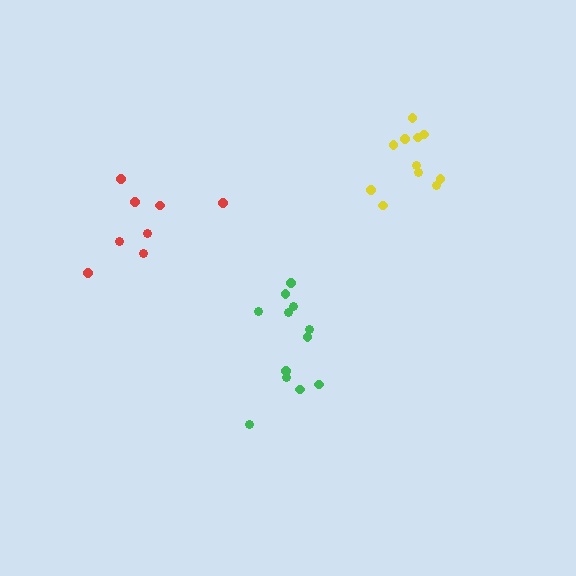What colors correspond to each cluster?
The clusters are colored: green, yellow, red.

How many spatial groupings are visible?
There are 3 spatial groupings.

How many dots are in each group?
Group 1: 12 dots, Group 2: 11 dots, Group 3: 8 dots (31 total).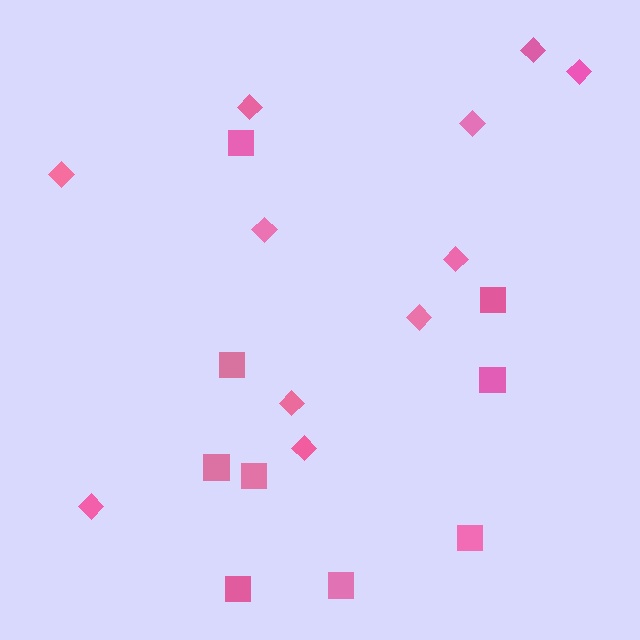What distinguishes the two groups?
There are 2 groups: one group of squares (9) and one group of diamonds (11).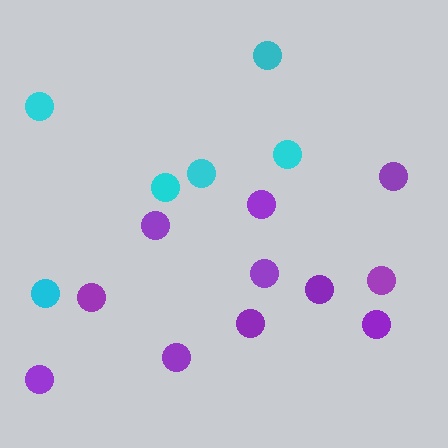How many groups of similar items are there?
There are 2 groups: one group of purple circles (11) and one group of cyan circles (6).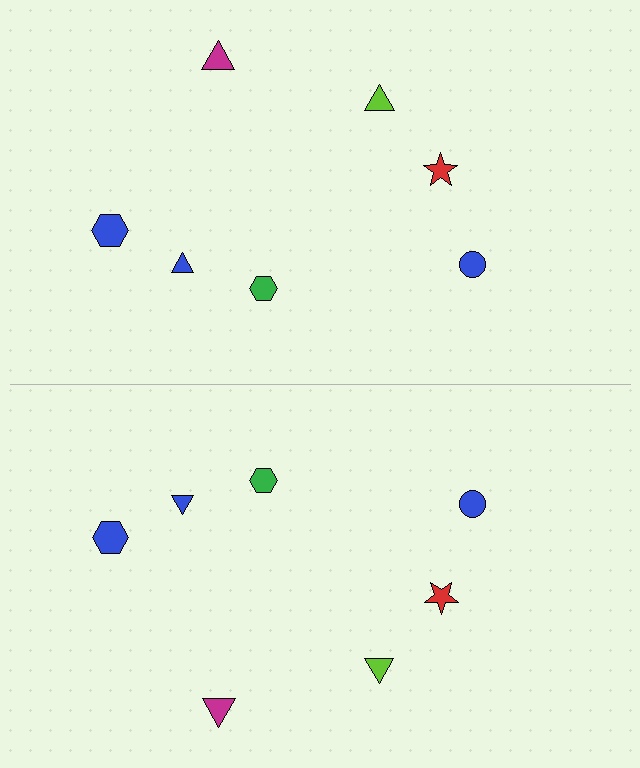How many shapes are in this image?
There are 14 shapes in this image.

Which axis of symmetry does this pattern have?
The pattern has a horizontal axis of symmetry running through the center of the image.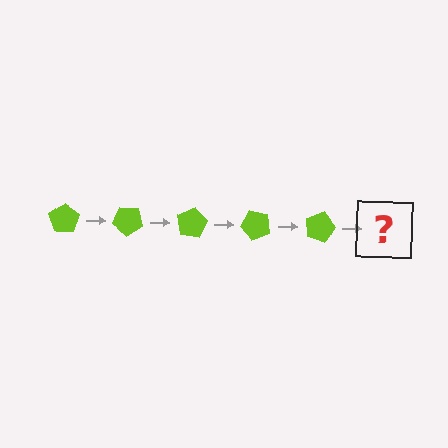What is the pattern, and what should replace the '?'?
The pattern is that the pentagon rotates 40 degrees each step. The '?' should be a lime pentagon rotated 200 degrees.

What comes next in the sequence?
The next element should be a lime pentagon rotated 200 degrees.